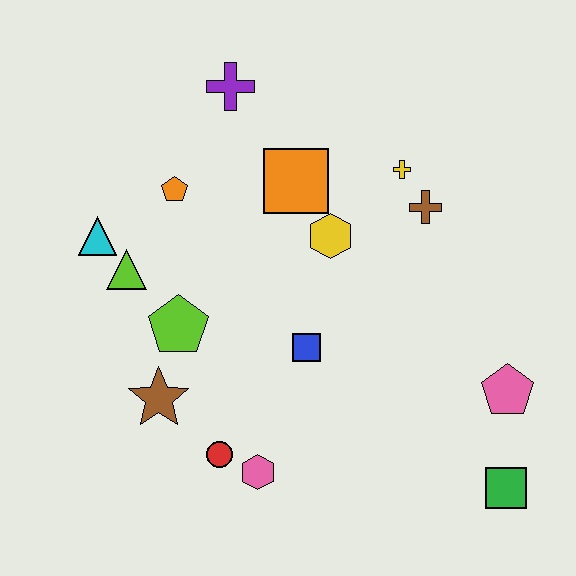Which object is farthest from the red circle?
The purple cross is farthest from the red circle.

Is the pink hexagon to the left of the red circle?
No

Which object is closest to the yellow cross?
The brown cross is closest to the yellow cross.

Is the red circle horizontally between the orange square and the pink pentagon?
No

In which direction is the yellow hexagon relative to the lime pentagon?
The yellow hexagon is to the right of the lime pentagon.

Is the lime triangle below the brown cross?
Yes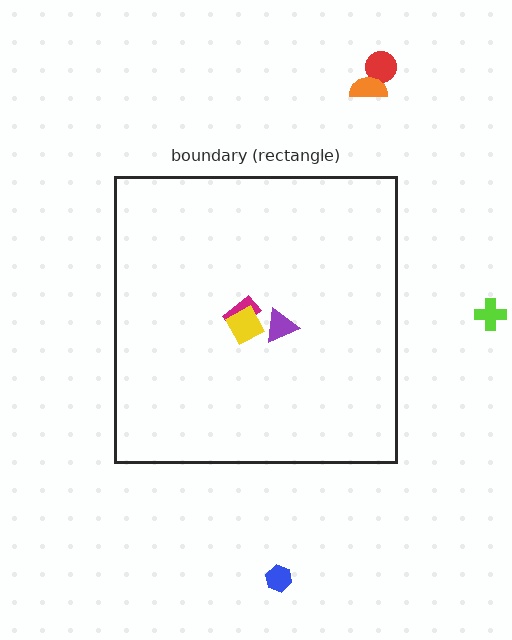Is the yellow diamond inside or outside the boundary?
Inside.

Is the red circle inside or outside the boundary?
Outside.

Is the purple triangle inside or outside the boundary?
Inside.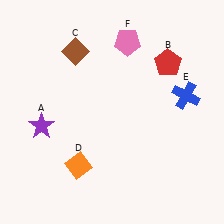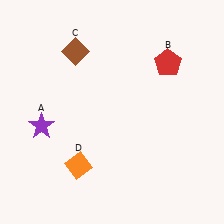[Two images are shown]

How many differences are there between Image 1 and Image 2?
There are 2 differences between the two images.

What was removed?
The pink pentagon (F), the blue cross (E) were removed in Image 2.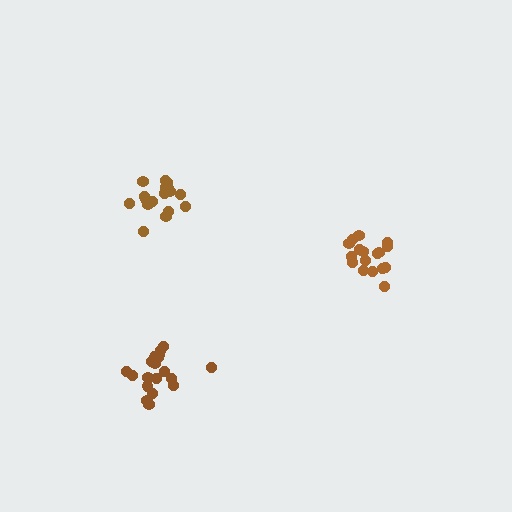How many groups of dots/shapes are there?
There are 3 groups.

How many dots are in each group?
Group 1: 19 dots, Group 2: 17 dots, Group 3: 17 dots (53 total).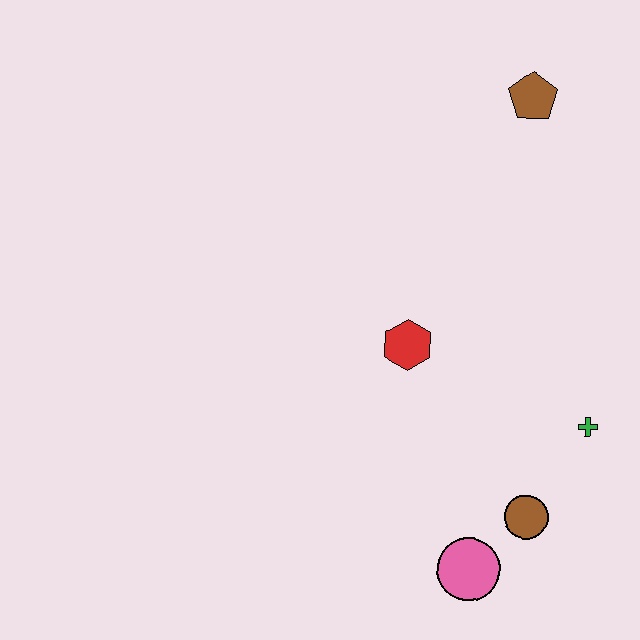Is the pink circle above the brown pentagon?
No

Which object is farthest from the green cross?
The brown pentagon is farthest from the green cross.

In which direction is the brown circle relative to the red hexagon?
The brown circle is below the red hexagon.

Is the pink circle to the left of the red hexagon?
No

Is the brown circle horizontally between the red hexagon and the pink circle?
No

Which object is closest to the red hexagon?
The green cross is closest to the red hexagon.